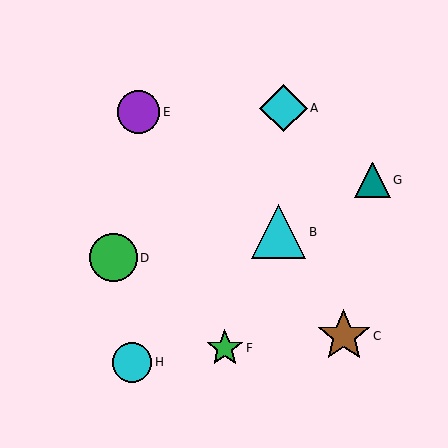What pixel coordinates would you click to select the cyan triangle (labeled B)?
Click at (279, 232) to select the cyan triangle B.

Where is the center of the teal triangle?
The center of the teal triangle is at (372, 180).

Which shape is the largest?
The cyan triangle (labeled B) is the largest.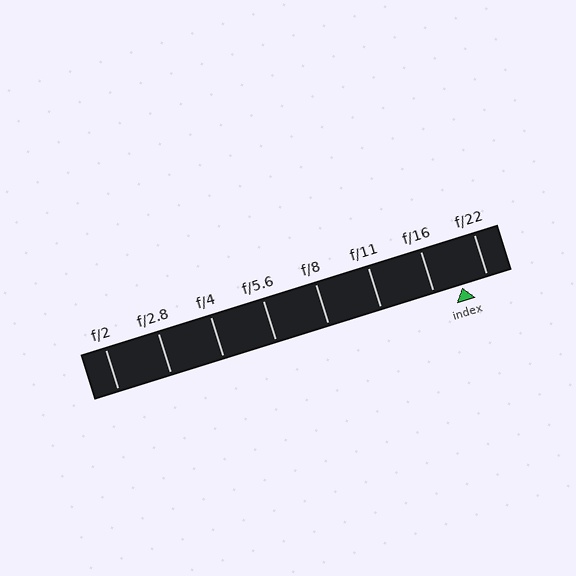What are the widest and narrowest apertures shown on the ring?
The widest aperture shown is f/2 and the narrowest is f/22.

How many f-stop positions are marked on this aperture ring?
There are 8 f-stop positions marked.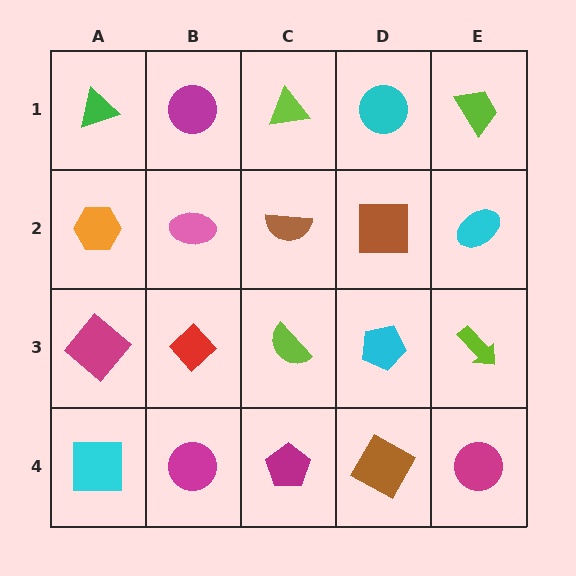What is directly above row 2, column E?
A lime trapezoid.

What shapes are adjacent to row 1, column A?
An orange hexagon (row 2, column A), a magenta circle (row 1, column B).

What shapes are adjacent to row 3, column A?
An orange hexagon (row 2, column A), a cyan square (row 4, column A), a red diamond (row 3, column B).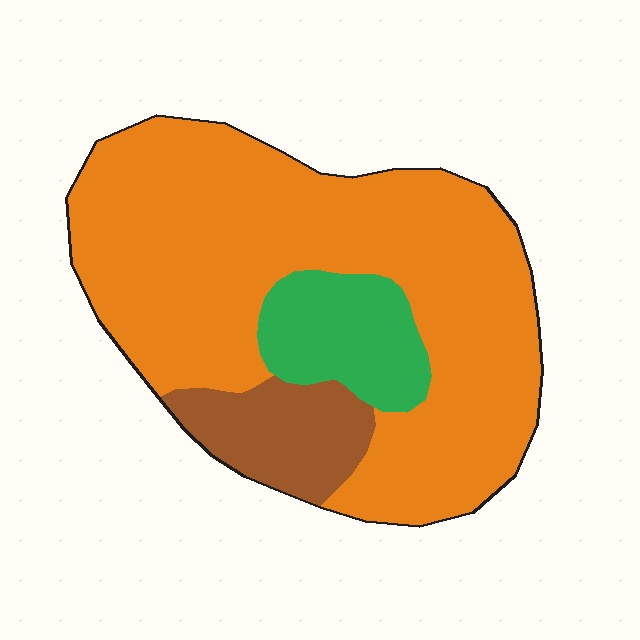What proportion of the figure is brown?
Brown takes up about one eighth (1/8) of the figure.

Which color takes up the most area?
Orange, at roughly 75%.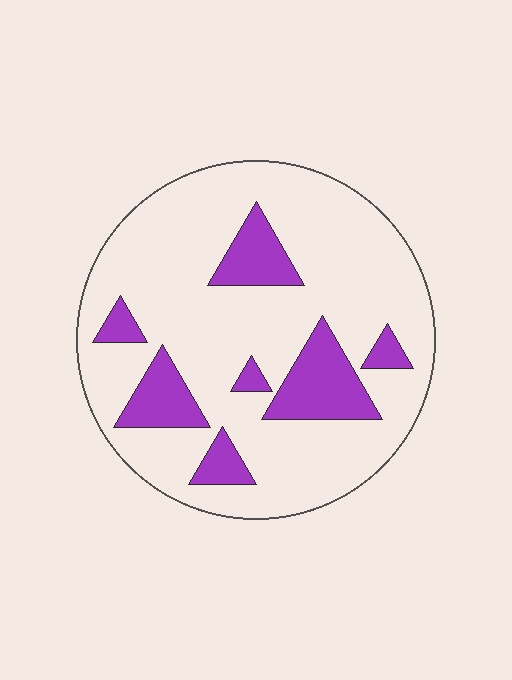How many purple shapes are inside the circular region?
7.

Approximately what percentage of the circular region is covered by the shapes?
Approximately 20%.